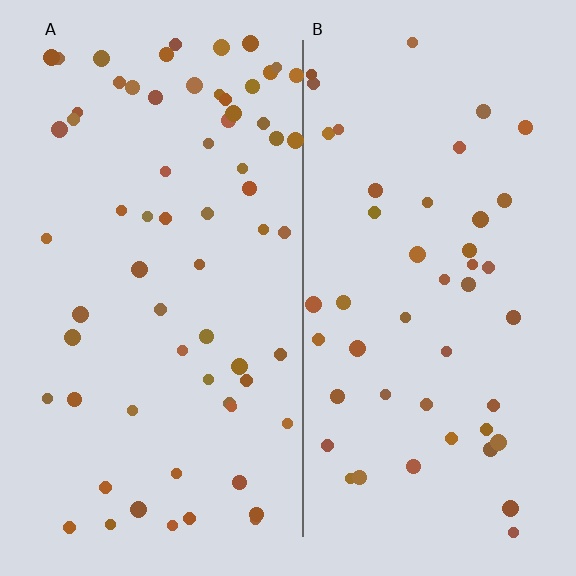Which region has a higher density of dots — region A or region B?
A (the left).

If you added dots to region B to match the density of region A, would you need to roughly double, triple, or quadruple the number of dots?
Approximately double.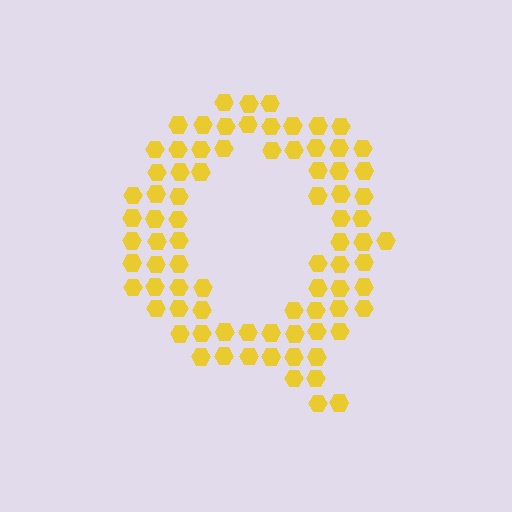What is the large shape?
The large shape is the letter Q.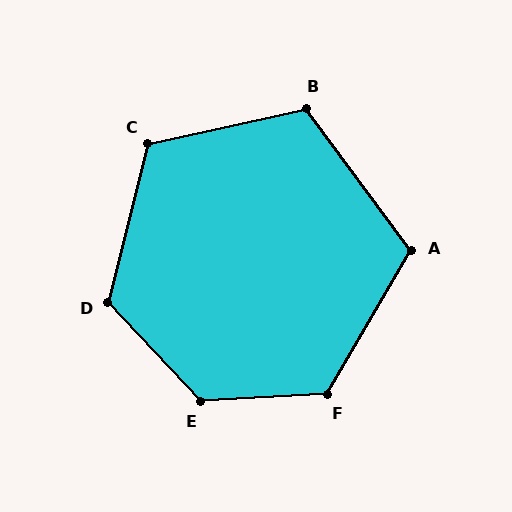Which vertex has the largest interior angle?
E, at approximately 130 degrees.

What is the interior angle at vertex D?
Approximately 122 degrees (obtuse).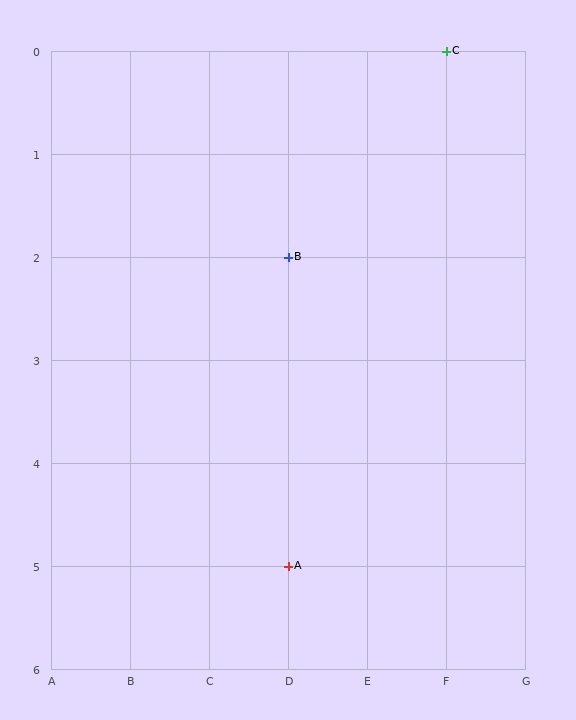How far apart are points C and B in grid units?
Points C and B are 2 columns and 2 rows apart (about 2.8 grid units diagonally).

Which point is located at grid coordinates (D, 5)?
Point A is at (D, 5).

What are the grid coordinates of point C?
Point C is at grid coordinates (F, 0).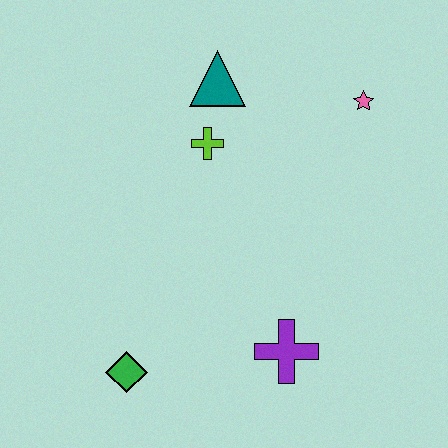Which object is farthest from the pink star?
The green diamond is farthest from the pink star.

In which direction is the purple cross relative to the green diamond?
The purple cross is to the right of the green diamond.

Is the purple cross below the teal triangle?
Yes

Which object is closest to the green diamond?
The purple cross is closest to the green diamond.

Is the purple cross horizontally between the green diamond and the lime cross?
No